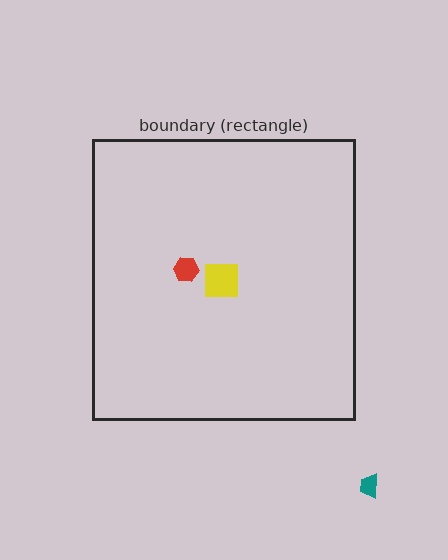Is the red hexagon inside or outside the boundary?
Inside.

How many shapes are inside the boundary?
2 inside, 1 outside.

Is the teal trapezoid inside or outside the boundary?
Outside.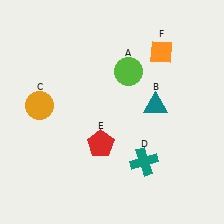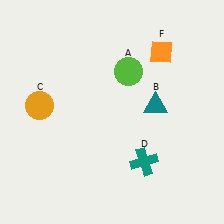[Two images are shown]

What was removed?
The red pentagon (E) was removed in Image 2.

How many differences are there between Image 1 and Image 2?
There is 1 difference between the two images.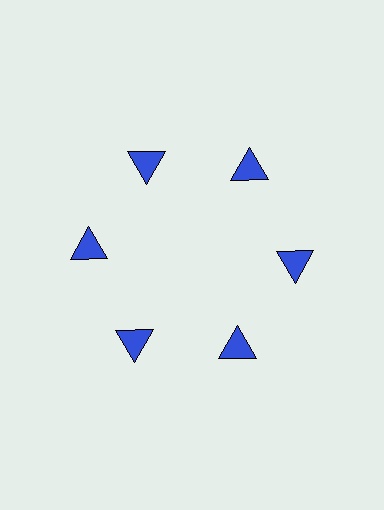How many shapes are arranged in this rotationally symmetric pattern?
There are 6 shapes, arranged in 6 groups of 1.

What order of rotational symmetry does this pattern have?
This pattern has 6-fold rotational symmetry.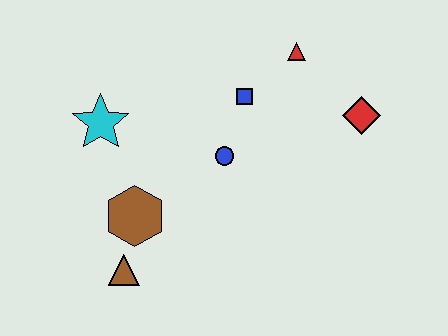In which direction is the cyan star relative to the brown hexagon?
The cyan star is above the brown hexagon.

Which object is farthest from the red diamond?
The brown triangle is farthest from the red diamond.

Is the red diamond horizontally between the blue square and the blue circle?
No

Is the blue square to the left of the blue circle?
No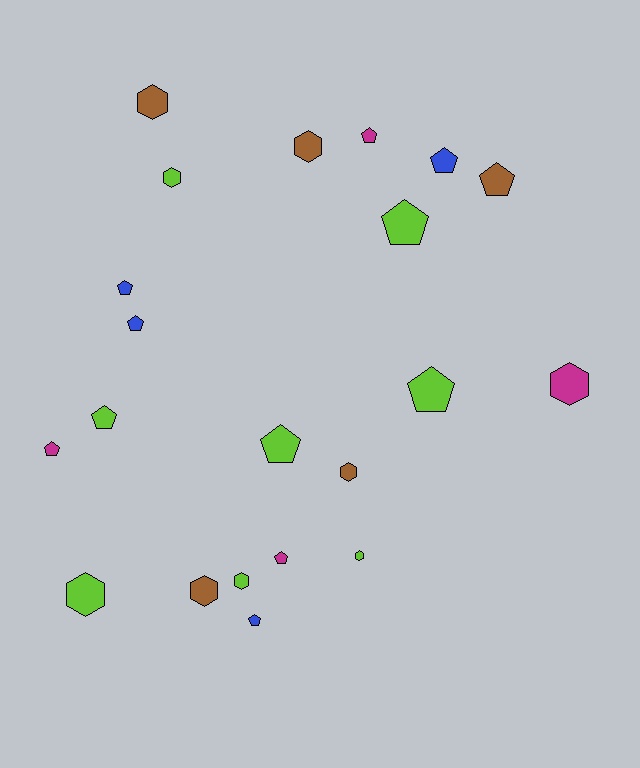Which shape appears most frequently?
Pentagon, with 12 objects.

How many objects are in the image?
There are 21 objects.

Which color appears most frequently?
Lime, with 8 objects.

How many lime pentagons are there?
There are 4 lime pentagons.